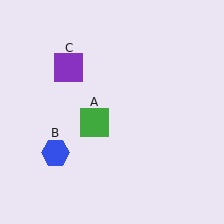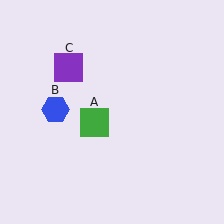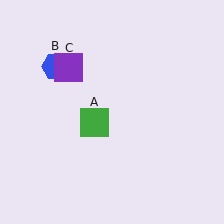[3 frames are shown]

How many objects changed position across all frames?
1 object changed position: blue hexagon (object B).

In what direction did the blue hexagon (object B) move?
The blue hexagon (object B) moved up.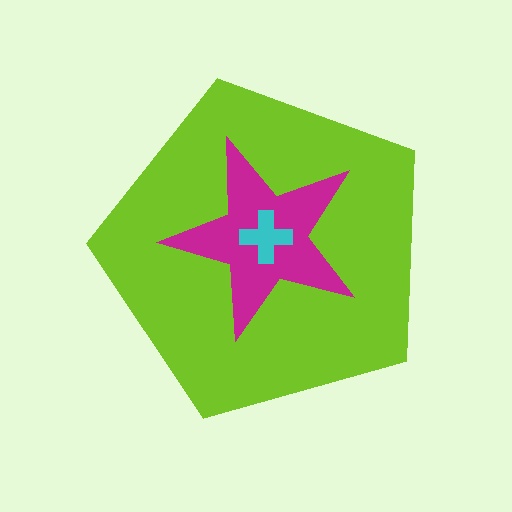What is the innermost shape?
The cyan cross.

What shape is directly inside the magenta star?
The cyan cross.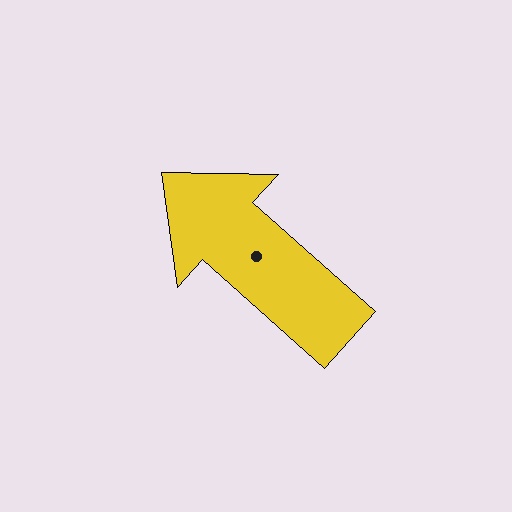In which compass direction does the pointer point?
Northwest.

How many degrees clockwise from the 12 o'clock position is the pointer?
Approximately 312 degrees.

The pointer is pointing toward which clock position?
Roughly 10 o'clock.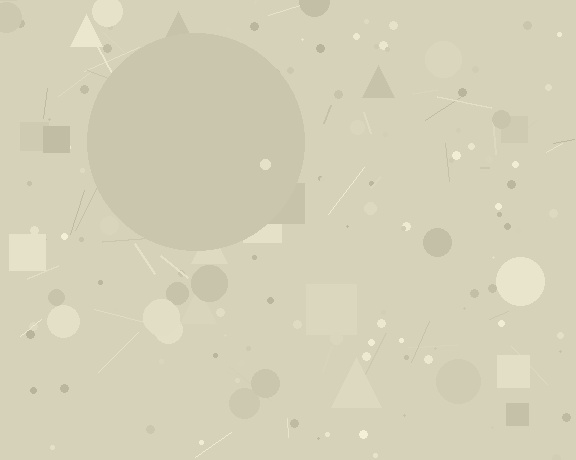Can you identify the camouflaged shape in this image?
The camouflaged shape is a circle.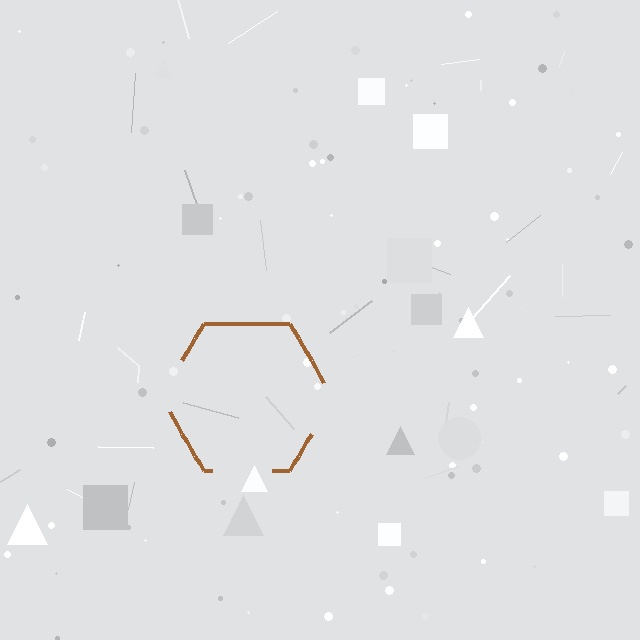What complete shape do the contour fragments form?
The contour fragments form a hexagon.